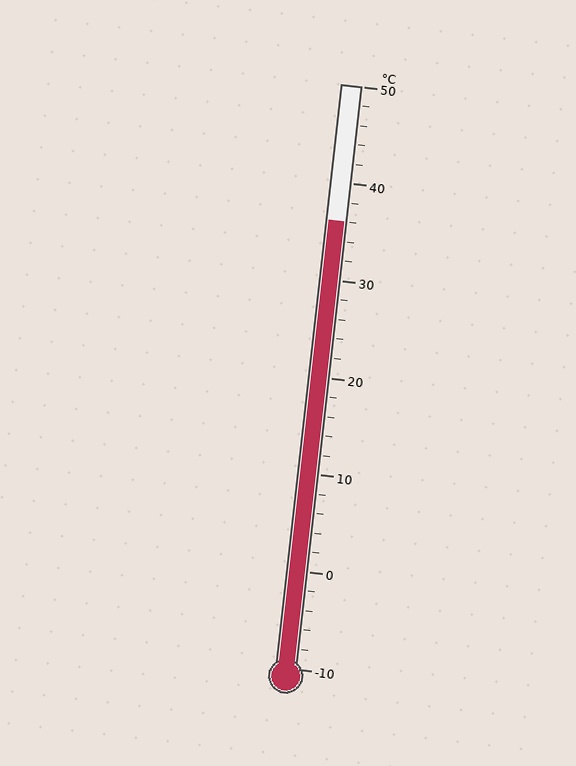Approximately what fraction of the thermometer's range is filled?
The thermometer is filled to approximately 75% of its range.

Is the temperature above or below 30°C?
The temperature is above 30°C.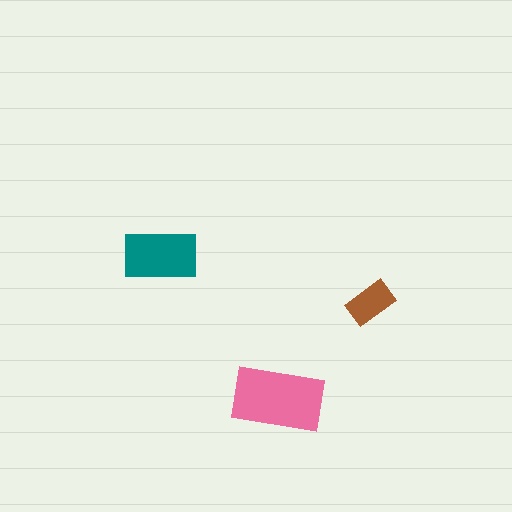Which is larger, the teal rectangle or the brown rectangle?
The teal one.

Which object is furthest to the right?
The brown rectangle is rightmost.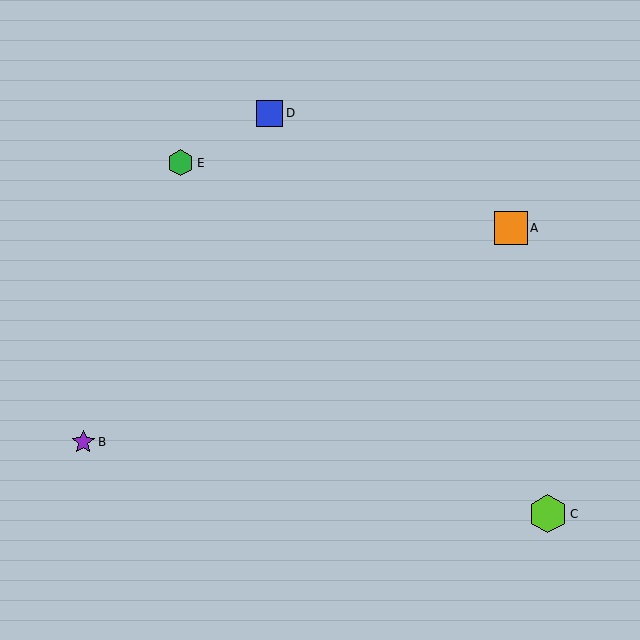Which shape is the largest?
The lime hexagon (labeled C) is the largest.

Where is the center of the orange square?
The center of the orange square is at (511, 228).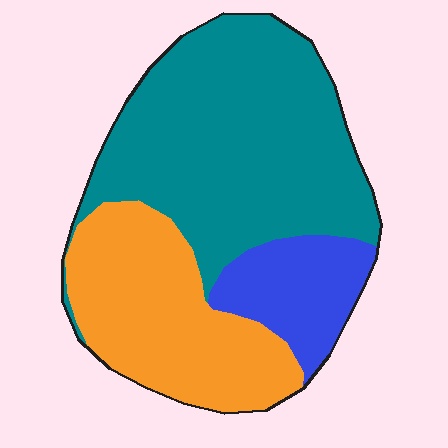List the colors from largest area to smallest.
From largest to smallest: teal, orange, blue.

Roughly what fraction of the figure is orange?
Orange takes up about one third (1/3) of the figure.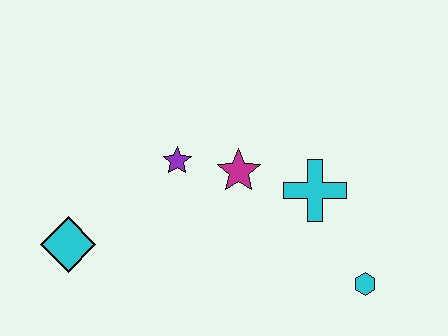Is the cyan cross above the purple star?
No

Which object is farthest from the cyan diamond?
The cyan hexagon is farthest from the cyan diamond.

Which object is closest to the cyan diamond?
The purple star is closest to the cyan diamond.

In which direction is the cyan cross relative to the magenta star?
The cyan cross is to the right of the magenta star.